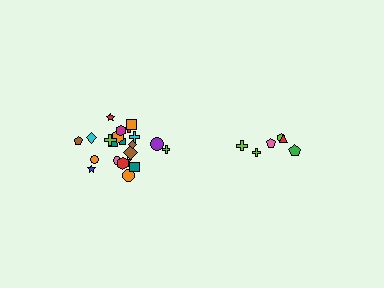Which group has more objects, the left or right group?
The left group.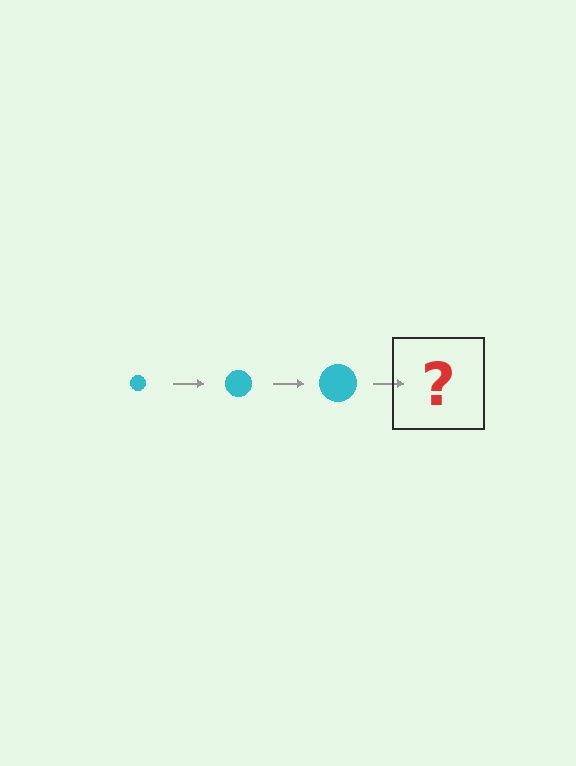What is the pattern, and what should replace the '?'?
The pattern is that the circle gets progressively larger each step. The '?' should be a cyan circle, larger than the previous one.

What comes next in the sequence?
The next element should be a cyan circle, larger than the previous one.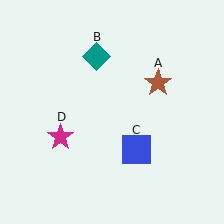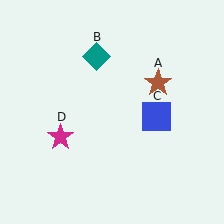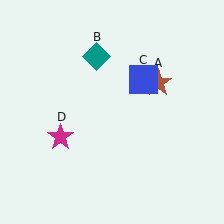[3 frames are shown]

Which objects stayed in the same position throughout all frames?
Brown star (object A) and teal diamond (object B) and magenta star (object D) remained stationary.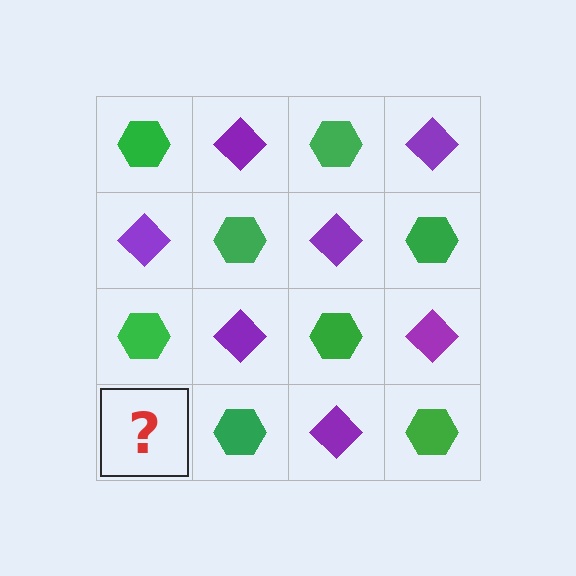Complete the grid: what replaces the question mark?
The question mark should be replaced with a purple diamond.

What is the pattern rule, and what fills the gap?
The rule is that it alternates green hexagon and purple diamond in a checkerboard pattern. The gap should be filled with a purple diamond.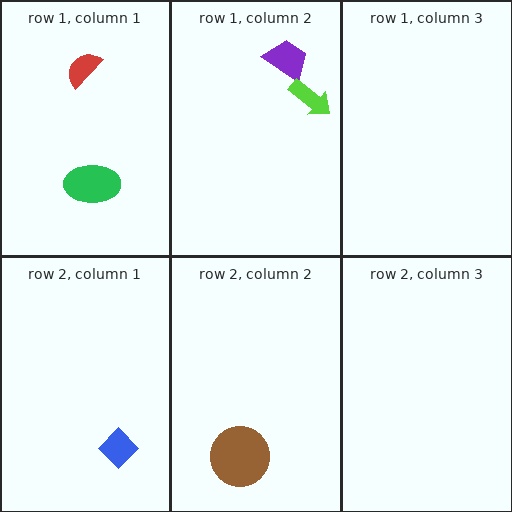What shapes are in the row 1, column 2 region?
The purple trapezoid, the lime arrow.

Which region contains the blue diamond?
The row 2, column 1 region.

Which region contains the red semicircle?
The row 1, column 1 region.